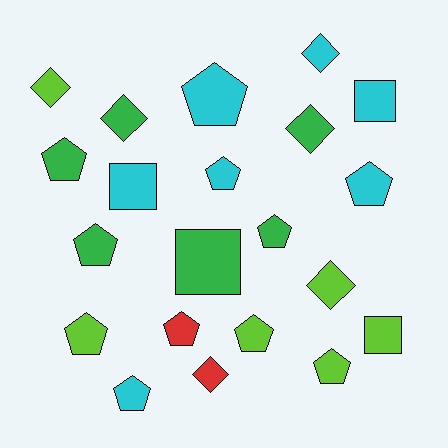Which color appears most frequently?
Cyan, with 7 objects.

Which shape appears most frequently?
Pentagon, with 11 objects.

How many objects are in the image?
There are 21 objects.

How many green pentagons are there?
There are 3 green pentagons.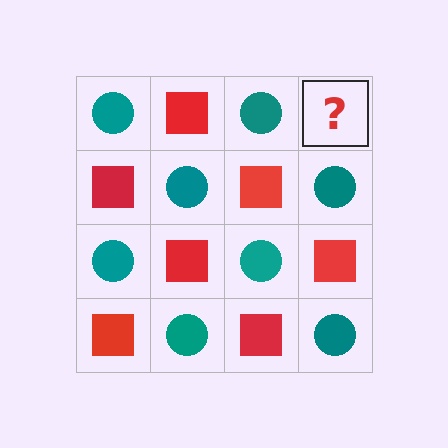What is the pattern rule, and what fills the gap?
The rule is that it alternates teal circle and red square in a checkerboard pattern. The gap should be filled with a red square.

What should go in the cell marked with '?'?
The missing cell should contain a red square.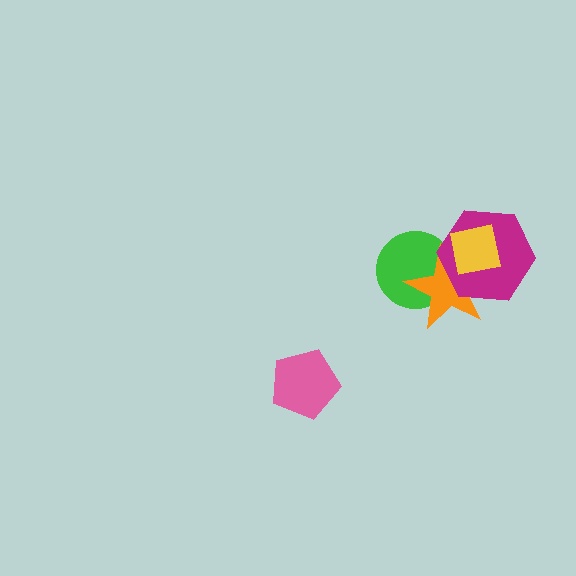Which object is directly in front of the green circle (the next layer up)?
The orange star is directly in front of the green circle.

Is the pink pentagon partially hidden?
No, no other shape covers it.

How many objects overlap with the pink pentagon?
0 objects overlap with the pink pentagon.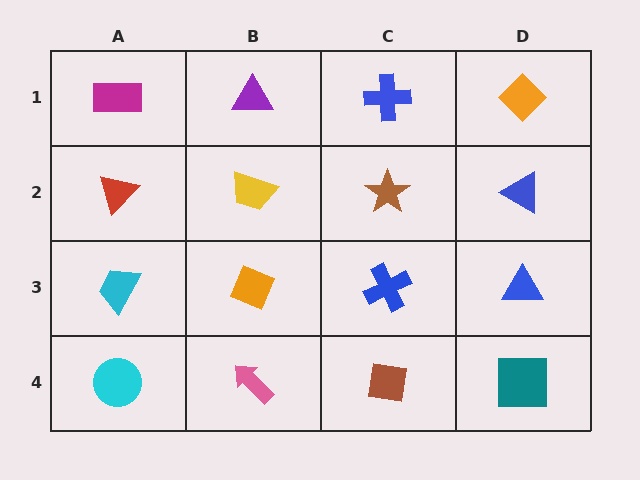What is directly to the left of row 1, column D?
A blue cross.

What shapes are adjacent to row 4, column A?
A cyan trapezoid (row 3, column A), a pink arrow (row 4, column B).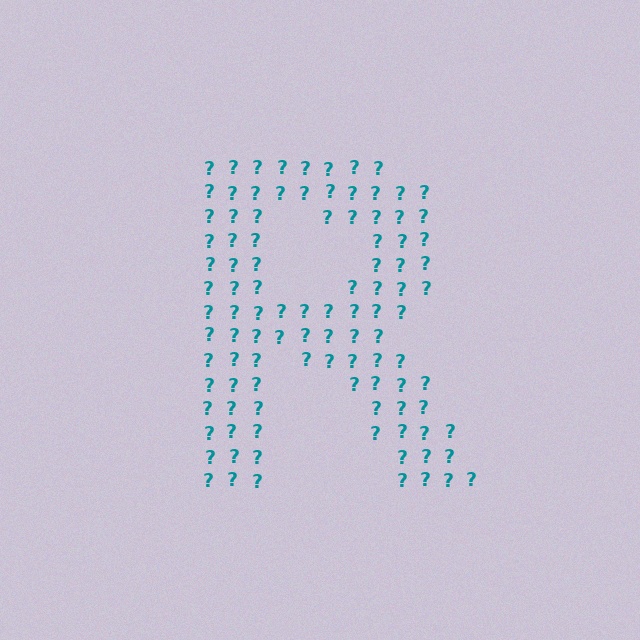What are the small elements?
The small elements are question marks.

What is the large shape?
The large shape is the letter R.